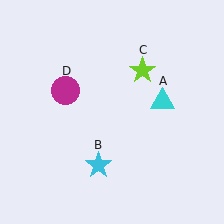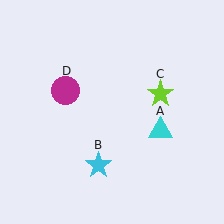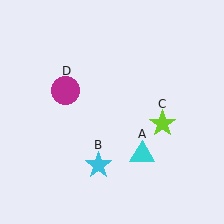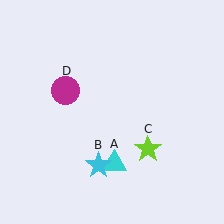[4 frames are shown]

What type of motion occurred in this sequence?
The cyan triangle (object A), lime star (object C) rotated clockwise around the center of the scene.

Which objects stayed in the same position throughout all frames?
Cyan star (object B) and magenta circle (object D) remained stationary.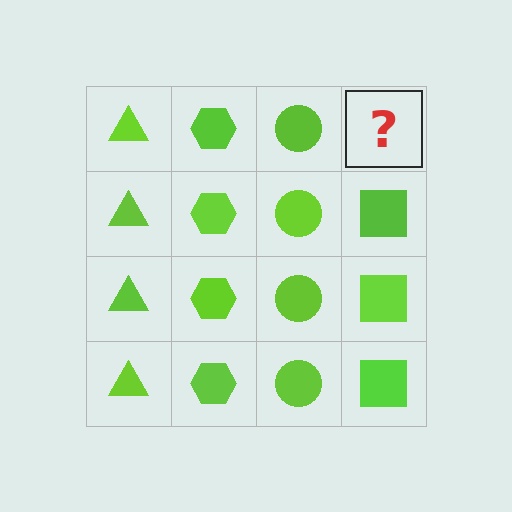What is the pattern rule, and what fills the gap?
The rule is that each column has a consistent shape. The gap should be filled with a lime square.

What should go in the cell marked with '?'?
The missing cell should contain a lime square.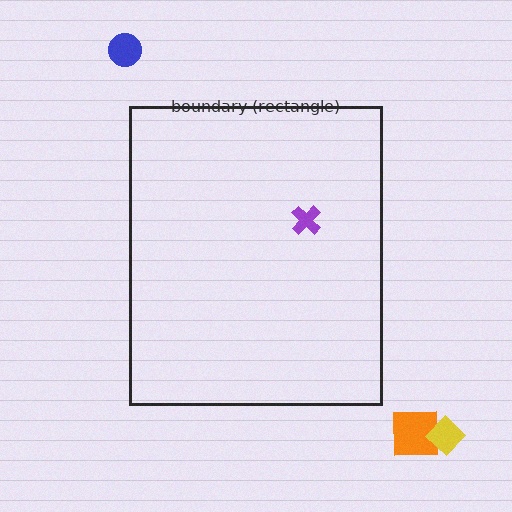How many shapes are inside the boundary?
1 inside, 3 outside.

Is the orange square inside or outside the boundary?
Outside.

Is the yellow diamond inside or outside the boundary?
Outside.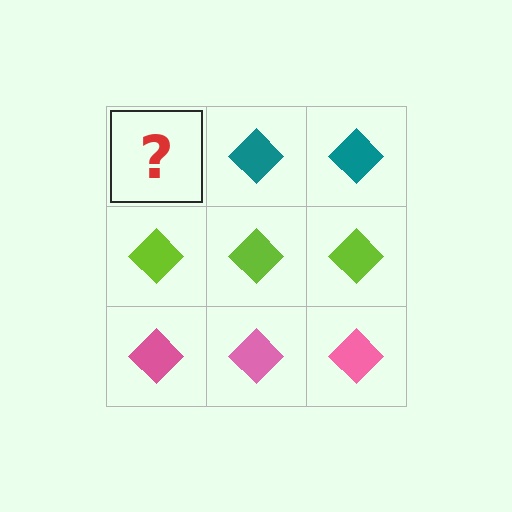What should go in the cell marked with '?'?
The missing cell should contain a teal diamond.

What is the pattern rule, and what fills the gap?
The rule is that each row has a consistent color. The gap should be filled with a teal diamond.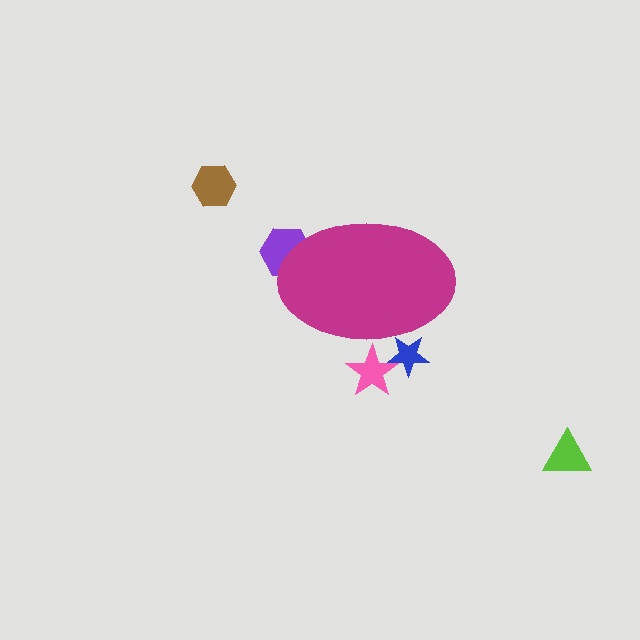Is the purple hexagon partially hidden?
Yes, the purple hexagon is partially hidden behind the magenta ellipse.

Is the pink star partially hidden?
Yes, the pink star is partially hidden behind the magenta ellipse.